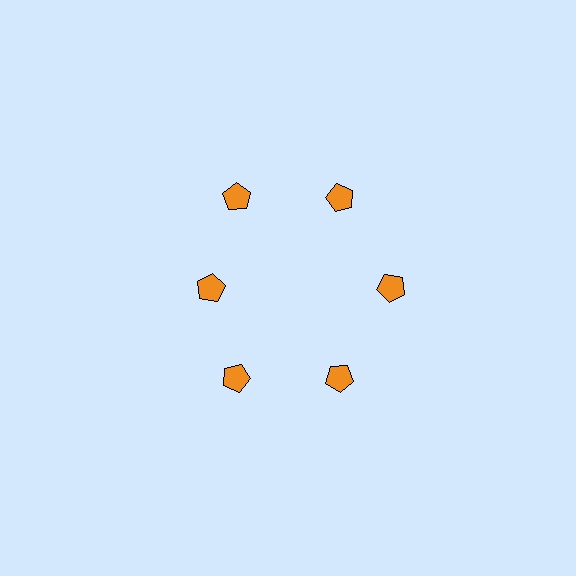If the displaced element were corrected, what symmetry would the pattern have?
It would have 6-fold rotational symmetry — the pattern would map onto itself every 60 degrees.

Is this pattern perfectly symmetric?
No. The 6 orange pentagons are arranged in a ring, but one element near the 9 o'clock position is pulled inward toward the center, breaking the 6-fold rotational symmetry.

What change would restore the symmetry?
The symmetry would be restored by moving it outward, back onto the ring so that all 6 pentagons sit at equal angles and equal distance from the center.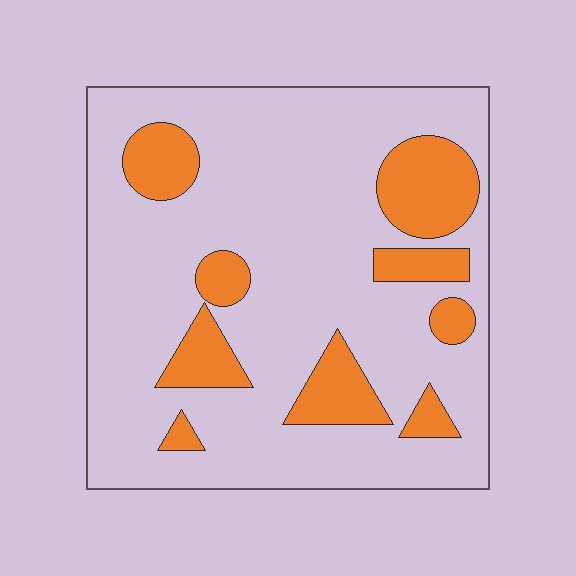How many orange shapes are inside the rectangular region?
9.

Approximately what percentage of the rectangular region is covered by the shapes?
Approximately 20%.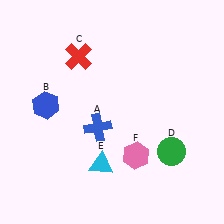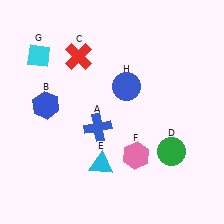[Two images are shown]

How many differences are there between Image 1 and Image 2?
There are 2 differences between the two images.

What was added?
A cyan diamond (G), a blue circle (H) were added in Image 2.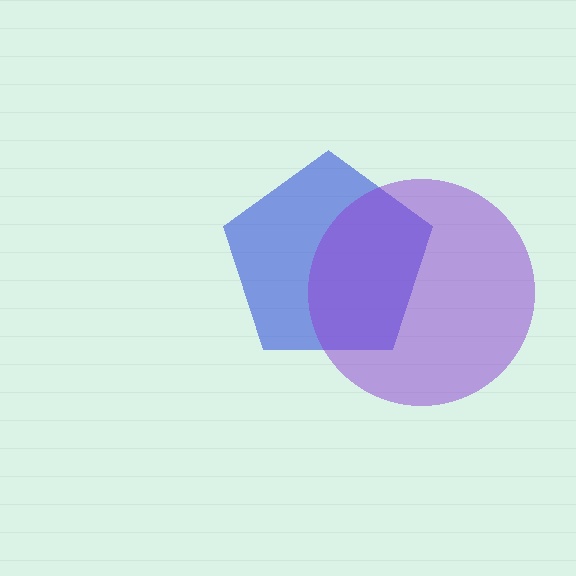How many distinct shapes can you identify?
There are 2 distinct shapes: a blue pentagon, a purple circle.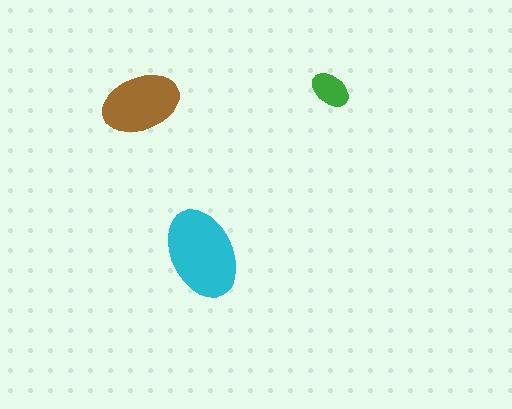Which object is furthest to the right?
The green ellipse is rightmost.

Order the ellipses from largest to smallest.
the cyan one, the brown one, the green one.